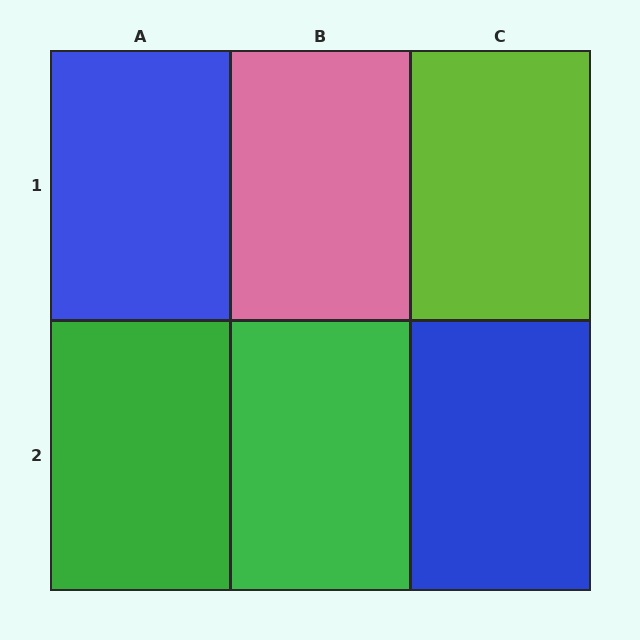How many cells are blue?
2 cells are blue.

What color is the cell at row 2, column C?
Blue.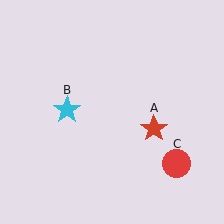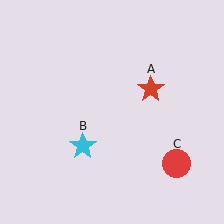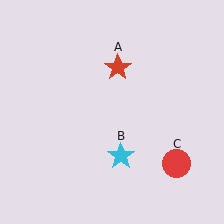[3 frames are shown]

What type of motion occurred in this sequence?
The red star (object A), cyan star (object B) rotated counterclockwise around the center of the scene.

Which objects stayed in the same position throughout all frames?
Red circle (object C) remained stationary.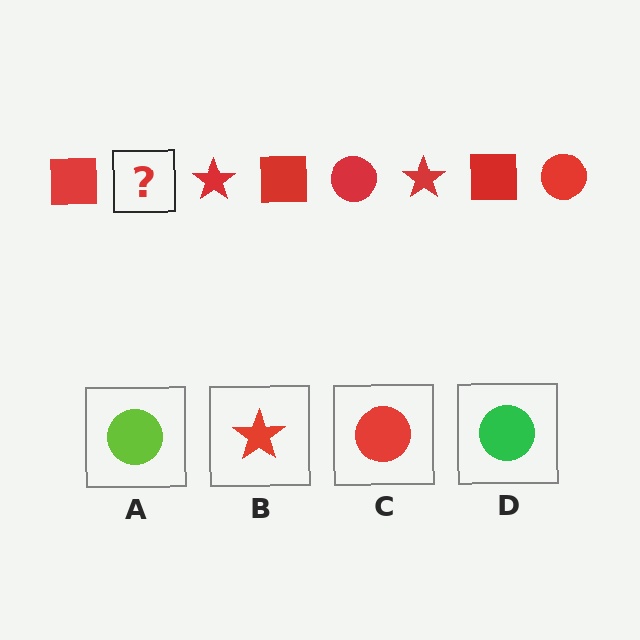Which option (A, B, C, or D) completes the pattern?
C.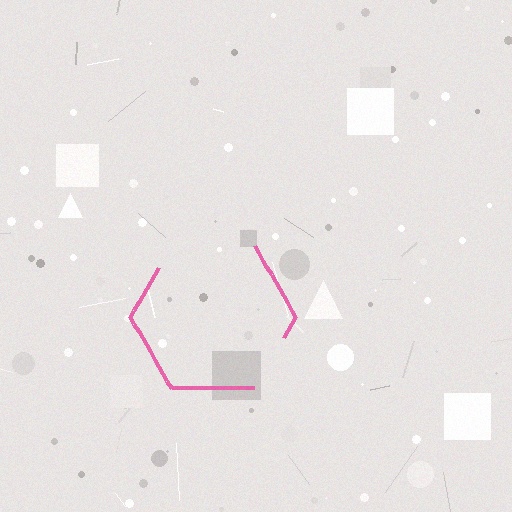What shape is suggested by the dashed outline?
The dashed outline suggests a hexagon.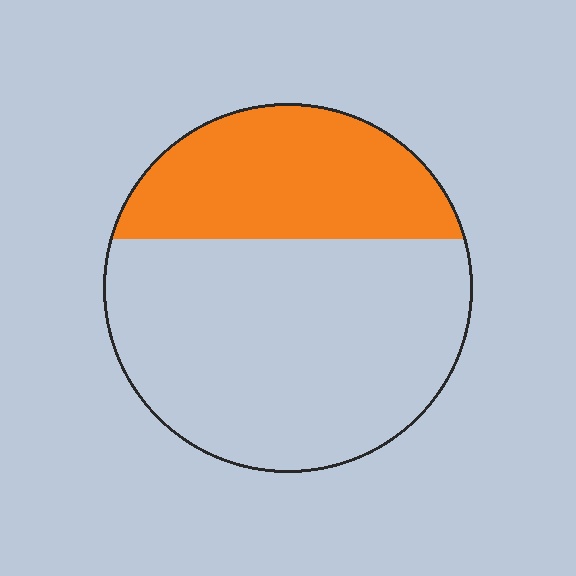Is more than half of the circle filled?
No.